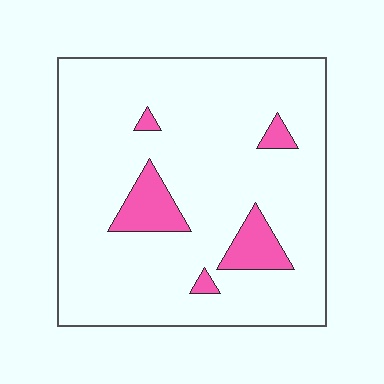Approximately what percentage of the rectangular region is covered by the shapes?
Approximately 10%.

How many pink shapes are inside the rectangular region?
5.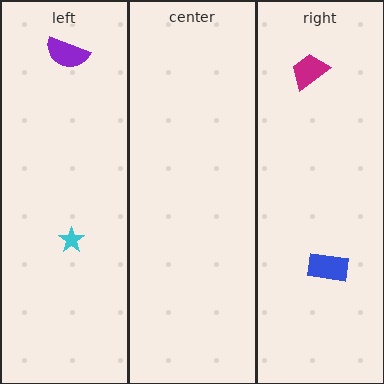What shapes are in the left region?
The purple semicircle, the cyan star.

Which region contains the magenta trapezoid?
The right region.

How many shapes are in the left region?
2.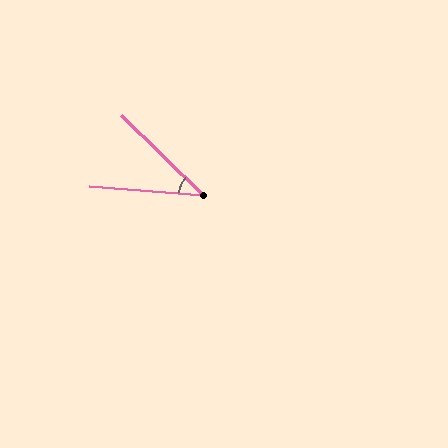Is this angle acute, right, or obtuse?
It is acute.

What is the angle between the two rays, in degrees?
Approximately 39 degrees.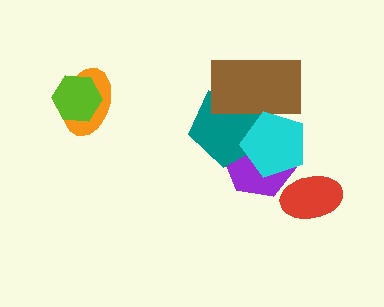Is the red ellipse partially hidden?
No, no other shape covers it.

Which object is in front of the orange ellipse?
The lime hexagon is in front of the orange ellipse.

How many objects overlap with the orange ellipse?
1 object overlaps with the orange ellipse.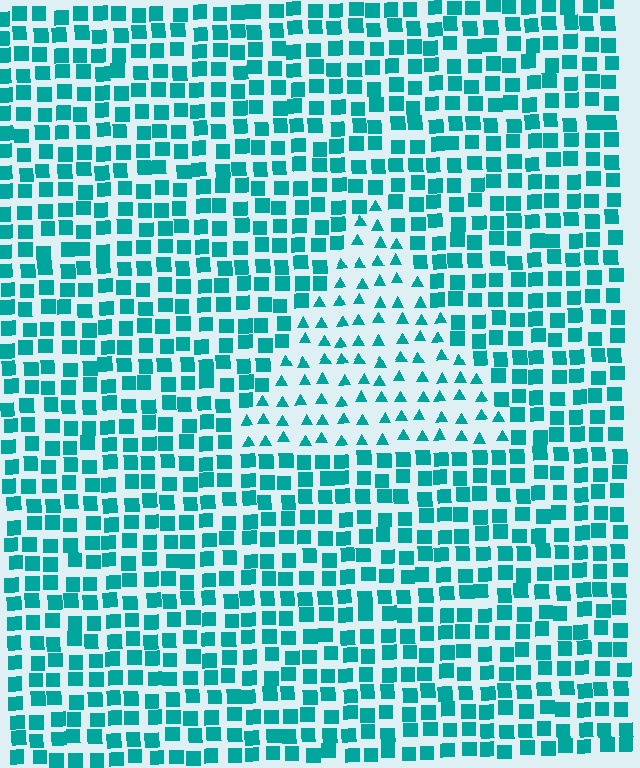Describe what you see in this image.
The image is filled with small teal elements arranged in a uniform grid. A triangle-shaped region contains triangles, while the surrounding area contains squares. The boundary is defined purely by the change in element shape.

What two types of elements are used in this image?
The image uses triangles inside the triangle region and squares outside it.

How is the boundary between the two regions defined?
The boundary is defined by a change in element shape: triangles inside vs. squares outside. All elements share the same color and spacing.